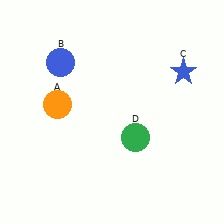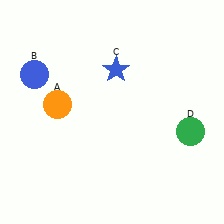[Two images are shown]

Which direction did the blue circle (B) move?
The blue circle (B) moved left.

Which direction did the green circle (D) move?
The green circle (D) moved right.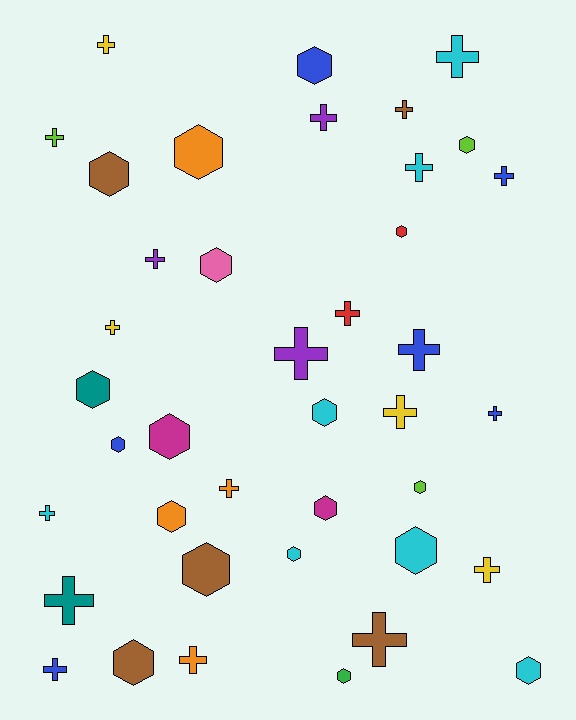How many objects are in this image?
There are 40 objects.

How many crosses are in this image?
There are 21 crosses.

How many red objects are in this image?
There are 2 red objects.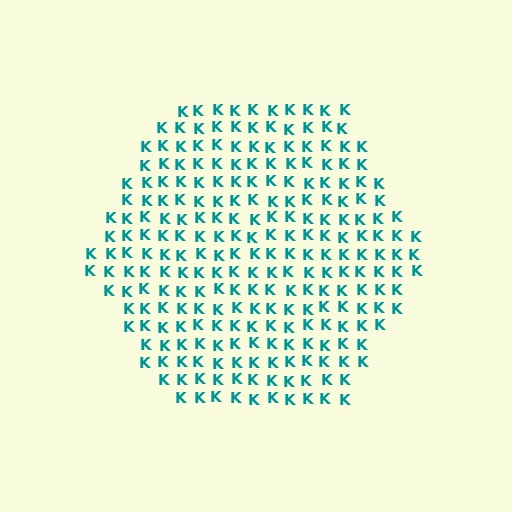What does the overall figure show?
The overall figure shows a hexagon.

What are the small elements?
The small elements are letter K's.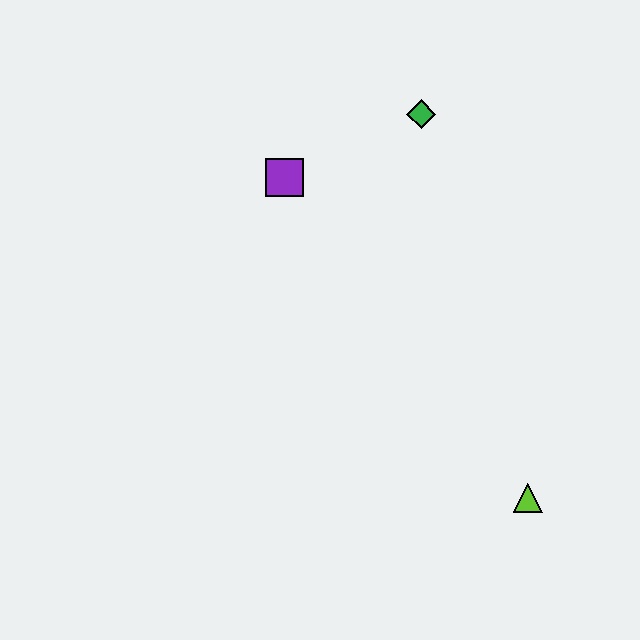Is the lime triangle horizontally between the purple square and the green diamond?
No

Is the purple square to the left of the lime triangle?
Yes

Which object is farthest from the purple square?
The lime triangle is farthest from the purple square.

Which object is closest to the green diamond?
The purple square is closest to the green diamond.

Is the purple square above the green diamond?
No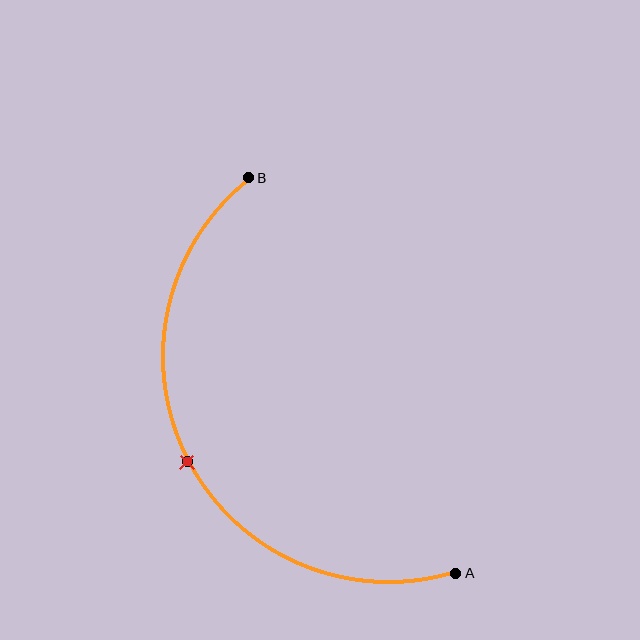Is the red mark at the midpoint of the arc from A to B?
Yes. The red mark lies on the arc at equal arc-length from both A and B — it is the arc midpoint.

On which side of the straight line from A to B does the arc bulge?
The arc bulges to the left of the straight line connecting A and B.